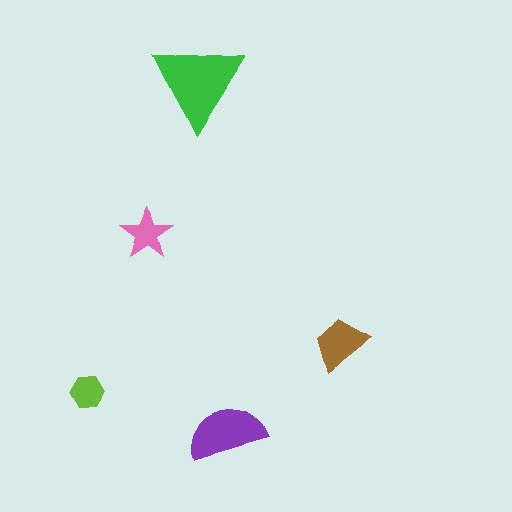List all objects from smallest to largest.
The lime hexagon, the pink star, the brown trapezoid, the purple semicircle, the green triangle.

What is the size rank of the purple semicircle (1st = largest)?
2nd.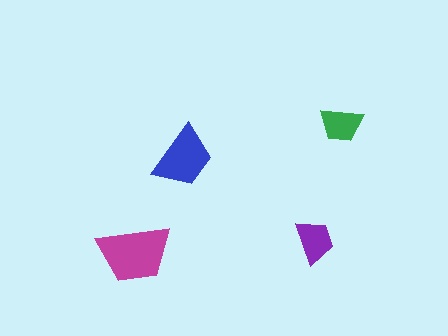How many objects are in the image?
There are 4 objects in the image.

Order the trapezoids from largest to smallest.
the magenta one, the blue one, the purple one, the green one.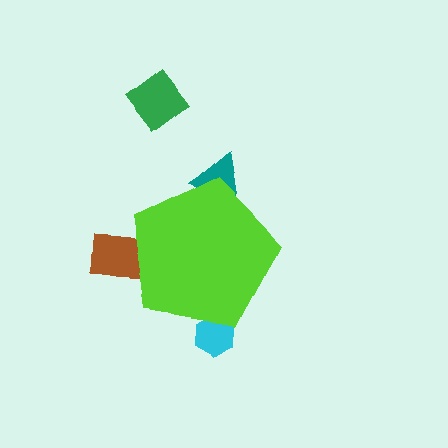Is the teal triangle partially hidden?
Yes, the teal triangle is partially hidden behind the lime pentagon.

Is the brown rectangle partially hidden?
Yes, the brown rectangle is partially hidden behind the lime pentagon.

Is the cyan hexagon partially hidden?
Yes, the cyan hexagon is partially hidden behind the lime pentagon.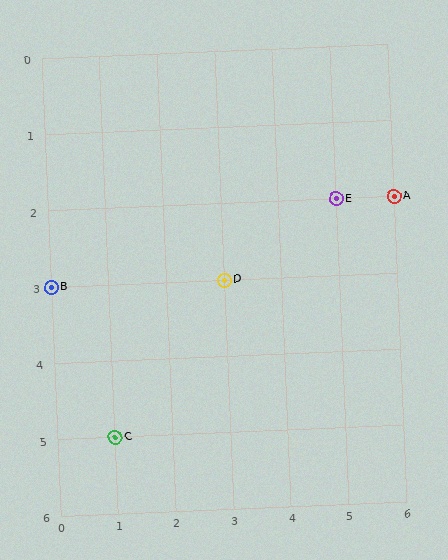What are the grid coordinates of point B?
Point B is at grid coordinates (0, 3).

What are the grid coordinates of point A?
Point A is at grid coordinates (6, 2).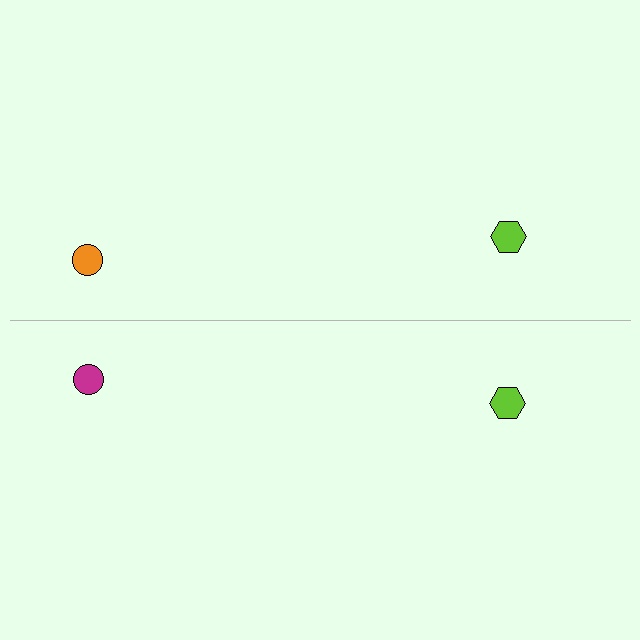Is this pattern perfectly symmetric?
No, the pattern is not perfectly symmetric. The magenta circle on the bottom side breaks the symmetry — its mirror counterpart is orange.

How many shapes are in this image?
There are 4 shapes in this image.